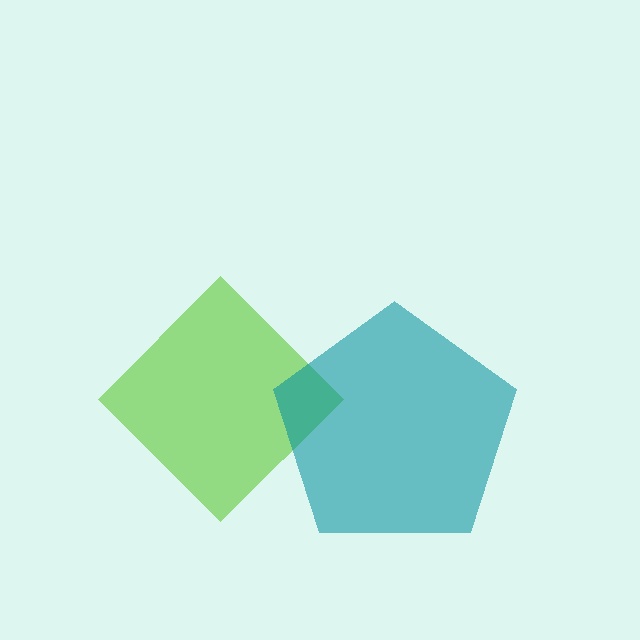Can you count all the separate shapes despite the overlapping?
Yes, there are 2 separate shapes.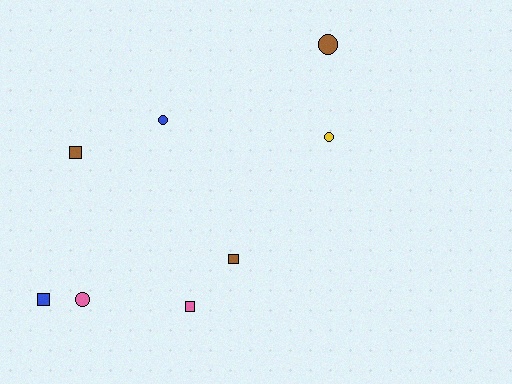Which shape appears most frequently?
Square, with 4 objects.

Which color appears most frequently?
Brown, with 3 objects.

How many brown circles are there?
There is 1 brown circle.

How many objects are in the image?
There are 8 objects.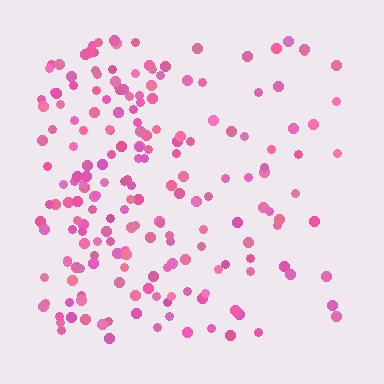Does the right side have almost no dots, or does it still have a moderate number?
Still a moderate number, just noticeably fewer than the left.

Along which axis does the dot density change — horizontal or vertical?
Horizontal.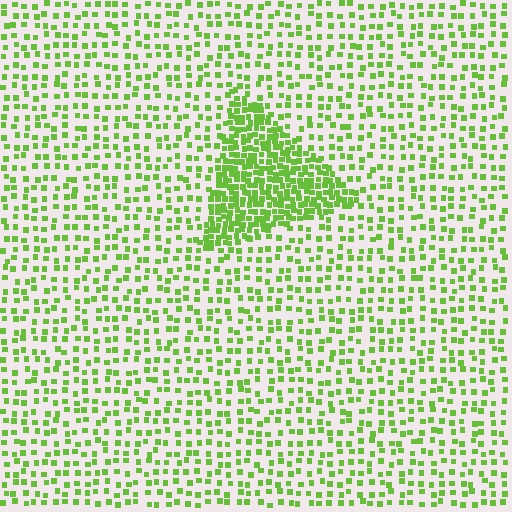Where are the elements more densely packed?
The elements are more densely packed inside the triangle boundary.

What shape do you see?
I see a triangle.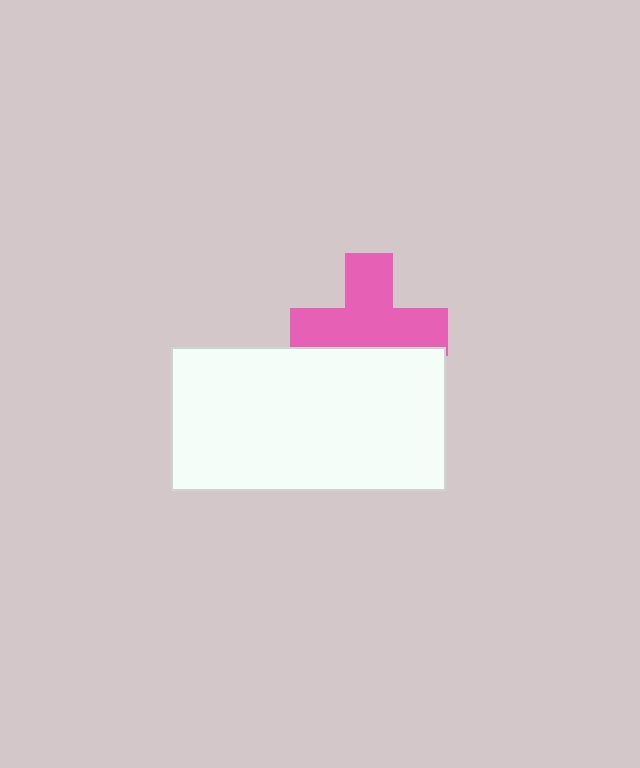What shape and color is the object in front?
The object in front is a white rectangle.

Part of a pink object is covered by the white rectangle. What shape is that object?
It is a cross.